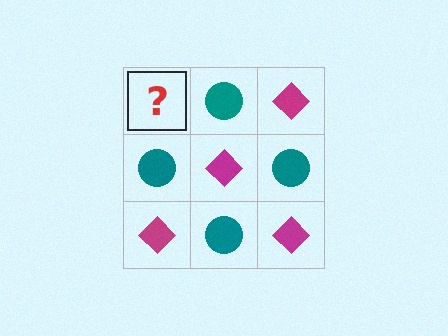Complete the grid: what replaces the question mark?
The question mark should be replaced with a magenta diamond.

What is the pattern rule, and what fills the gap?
The rule is that it alternates magenta diamond and teal circle in a checkerboard pattern. The gap should be filled with a magenta diamond.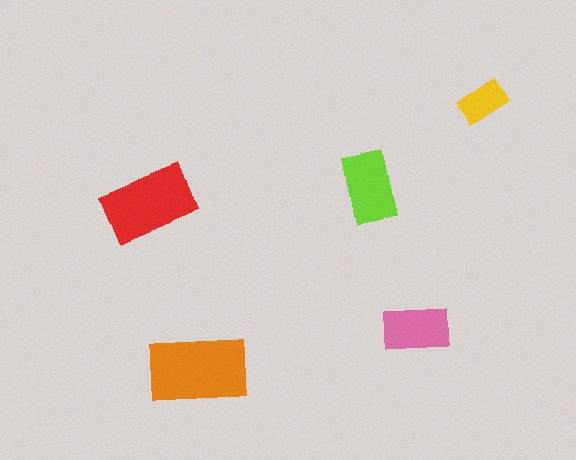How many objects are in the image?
There are 5 objects in the image.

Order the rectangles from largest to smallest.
the orange one, the red one, the lime one, the pink one, the yellow one.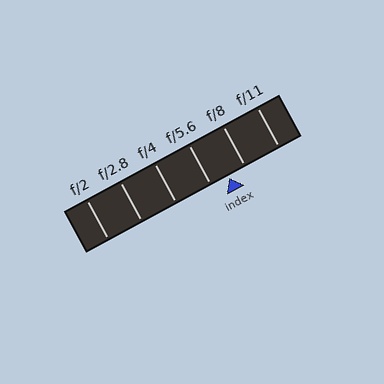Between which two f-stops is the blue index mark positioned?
The index mark is between f/5.6 and f/8.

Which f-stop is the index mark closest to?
The index mark is closest to f/8.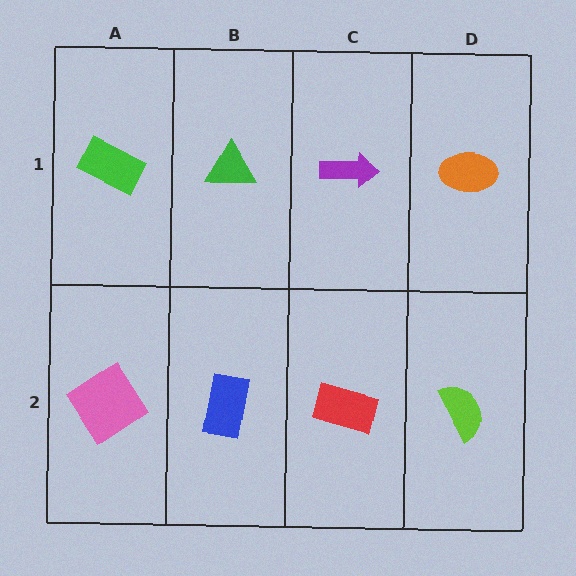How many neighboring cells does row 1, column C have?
3.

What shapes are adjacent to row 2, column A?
A green rectangle (row 1, column A), a blue rectangle (row 2, column B).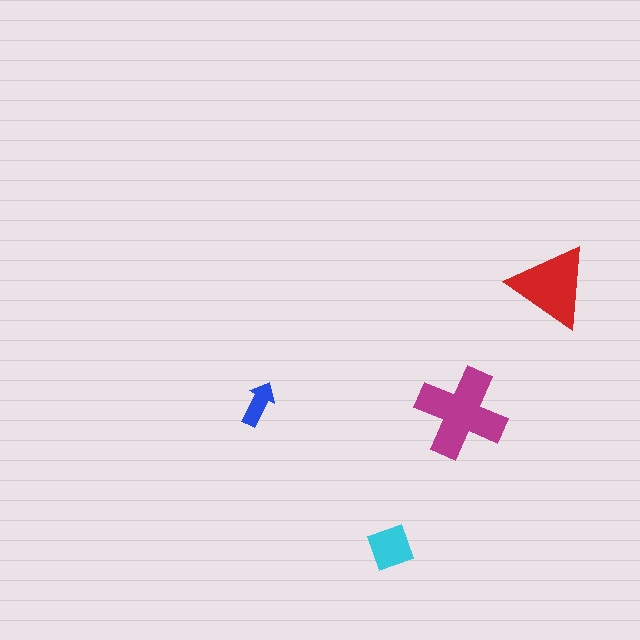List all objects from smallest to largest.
The blue arrow, the cyan square, the red triangle, the magenta cross.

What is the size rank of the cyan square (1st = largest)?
3rd.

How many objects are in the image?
There are 4 objects in the image.